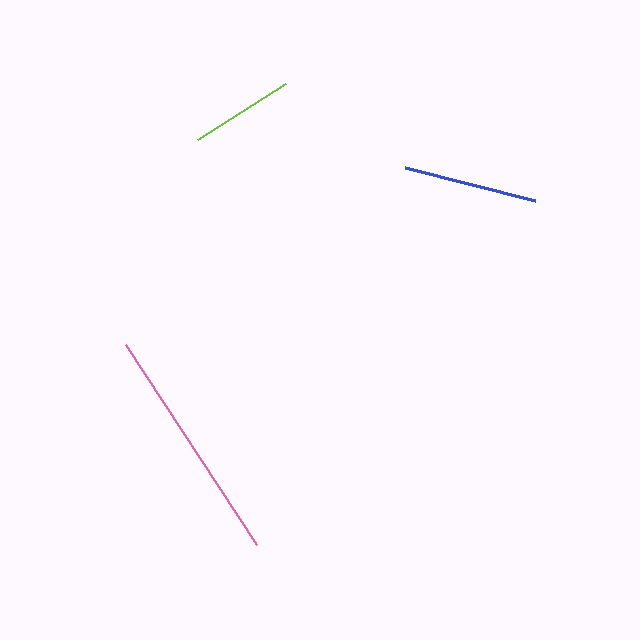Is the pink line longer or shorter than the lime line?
The pink line is longer than the lime line.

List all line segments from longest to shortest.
From longest to shortest: pink, blue, lime.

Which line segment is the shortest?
The lime line is the shortest at approximately 104 pixels.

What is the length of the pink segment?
The pink segment is approximately 239 pixels long.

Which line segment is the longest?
The pink line is the longest at approximately 239 pixels.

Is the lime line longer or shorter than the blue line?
The blue line is longer than the lime line.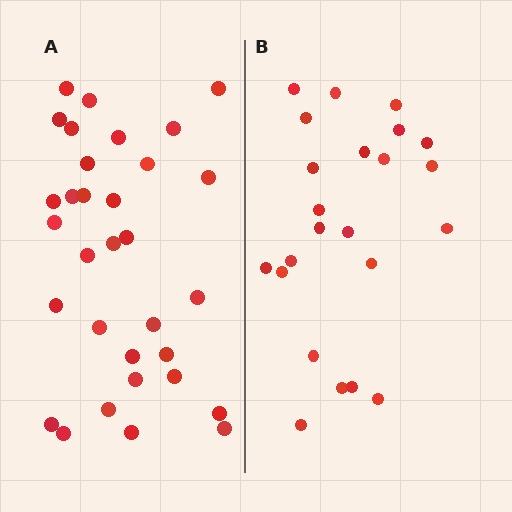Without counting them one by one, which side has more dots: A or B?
Region A (the left region) has more dots.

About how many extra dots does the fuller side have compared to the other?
Region A has roughly 8 or so more dots than region B.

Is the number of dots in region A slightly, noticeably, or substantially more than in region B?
Region A has noticeably more, but not dramatically so. The ratio is roughly 1.4 to 1.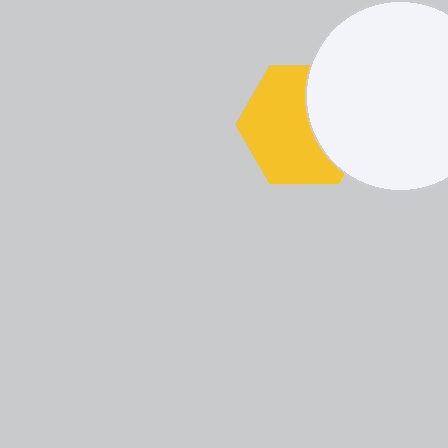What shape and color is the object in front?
The object in front is a white circle.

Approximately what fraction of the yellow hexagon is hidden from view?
Roughly 38% of the yellow hexagon is hidden behind the white circle.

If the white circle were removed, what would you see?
You would see the complete yellow hexagon.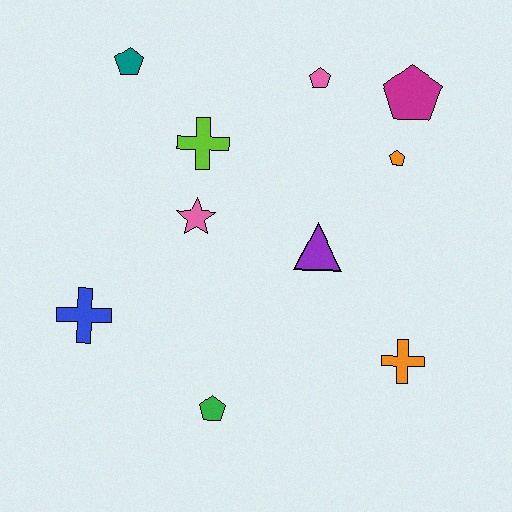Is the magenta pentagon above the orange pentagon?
Yes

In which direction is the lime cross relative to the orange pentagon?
The lime cross is to the left of the orange pentagon.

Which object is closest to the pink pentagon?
The magenta pentagon is closest to the pink pentagon.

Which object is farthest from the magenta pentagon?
The blue cross is farthest from the magenta pentagon.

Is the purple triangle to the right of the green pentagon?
Yes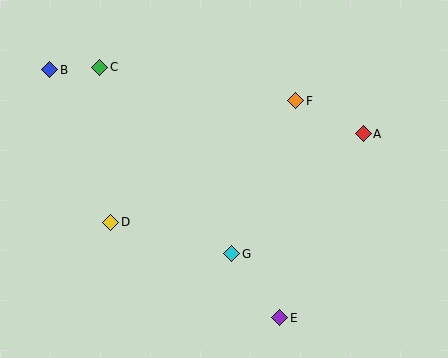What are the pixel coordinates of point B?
Point B is at (50, 70).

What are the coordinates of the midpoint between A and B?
The midpoint between A and B is at (207, 102).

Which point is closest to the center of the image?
Point G at (232, 254) is closest to the center.